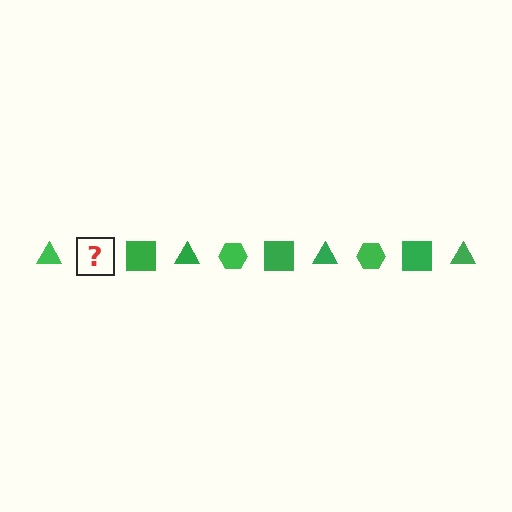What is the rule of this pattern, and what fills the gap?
The rule is that the pattern cycles through triangle, hexagon, square shapes in green. The gap should be filled with a green hexagon.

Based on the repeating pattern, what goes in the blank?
The blank should be a green hexagon.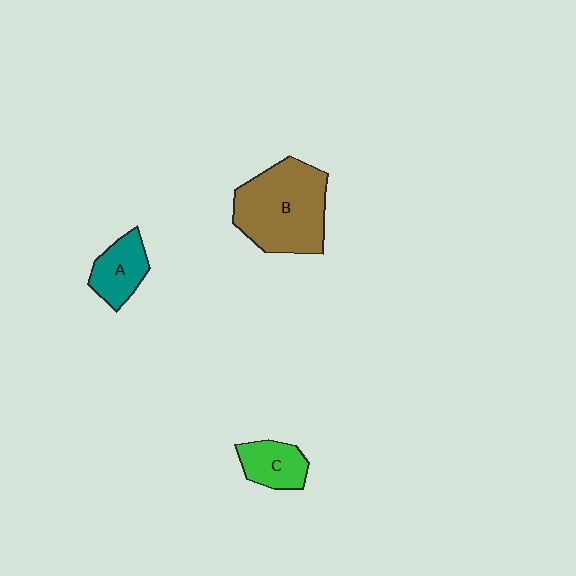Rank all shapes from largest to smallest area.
From largest to smallest: B (brown), A (teal), C (green).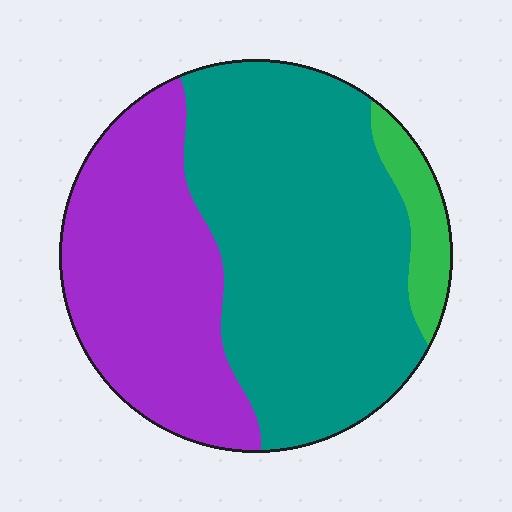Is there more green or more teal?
Teal.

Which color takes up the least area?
Green, at roughly 5%.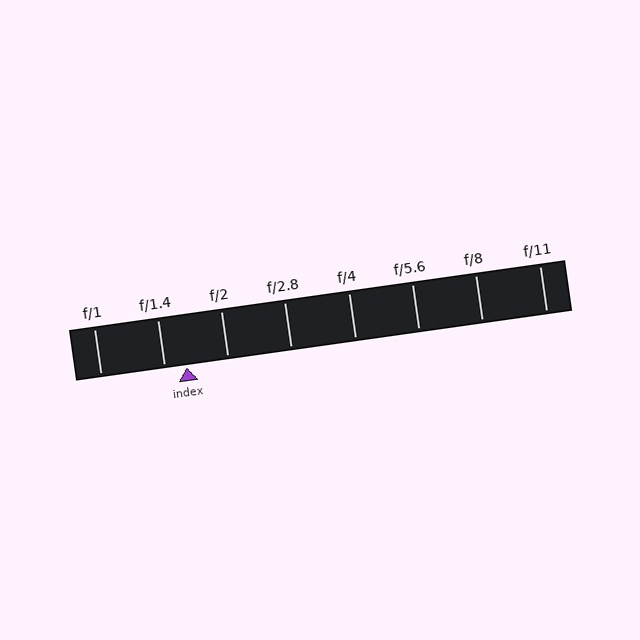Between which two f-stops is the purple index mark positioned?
The index mark is between f/1.4 and f/2.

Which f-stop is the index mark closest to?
The index mark is closest to f/1.4.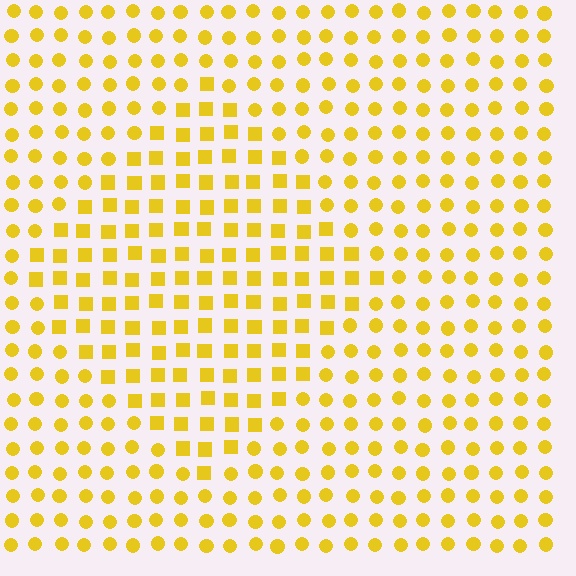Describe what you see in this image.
The image is filled with small yellow elements arranged in a uniform grid. A diamond-shaped region contains squares, while the surrounding area contains circles. The boundary is defined purely by the change in element shape.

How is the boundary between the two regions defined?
The boundary is defined by a change in element shape: squares inside vs. circles outside. All elements share the same color and spacing.